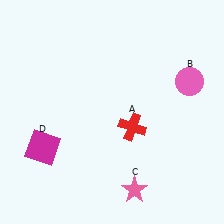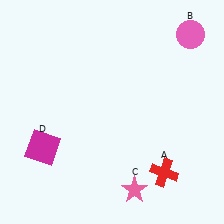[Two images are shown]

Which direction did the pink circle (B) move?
The pink circle (B) moved up.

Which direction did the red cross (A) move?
The red cross (A) moved down.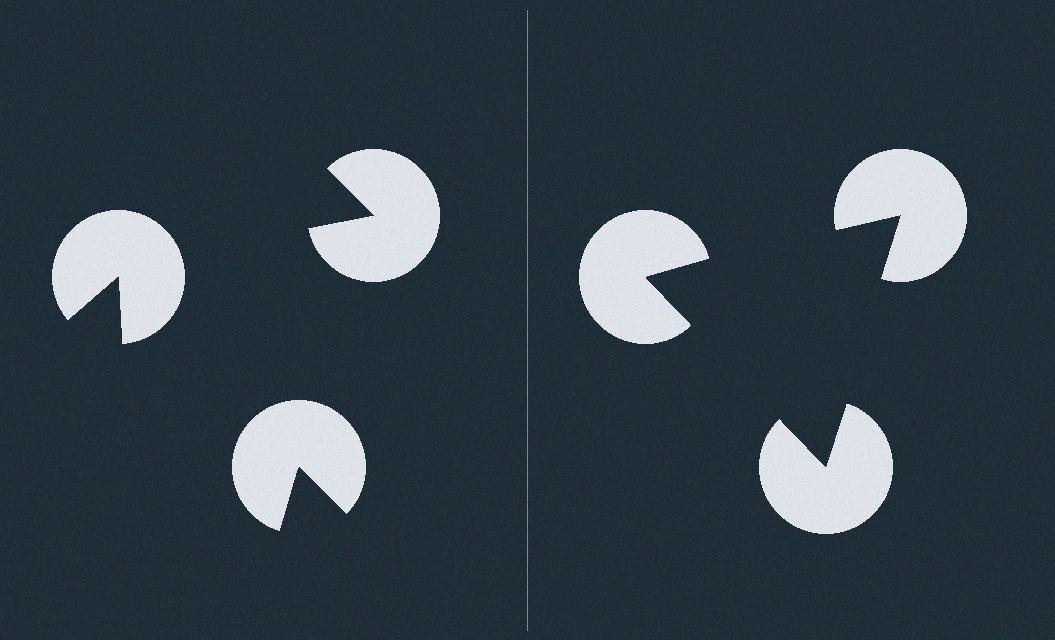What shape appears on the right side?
An illusory triangle.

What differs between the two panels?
The pac-man discs are positioned identically on both sides; only the wedge orientations differ. On the right they align to a triangle; on the left they are misaligned.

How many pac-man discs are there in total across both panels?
6 — 3 on each side.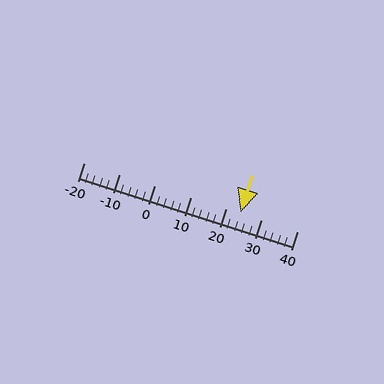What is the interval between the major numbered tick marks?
The major tick marks are spaced 10 units apart.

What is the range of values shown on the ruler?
The ruler shows values from -20 to 40.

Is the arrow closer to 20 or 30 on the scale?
The arrow is closer to 20.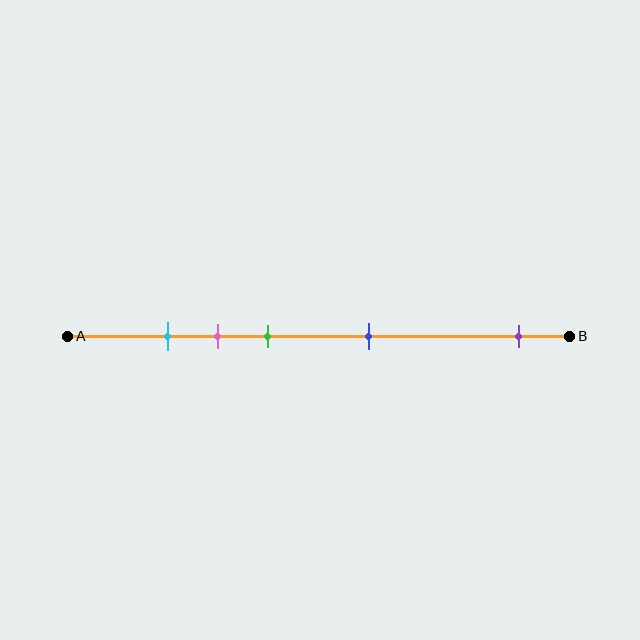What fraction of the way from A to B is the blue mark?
The blue mark is approximately 60% (0.6) of the way from A to B.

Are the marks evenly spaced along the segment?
No, the marks are not evenly spaced.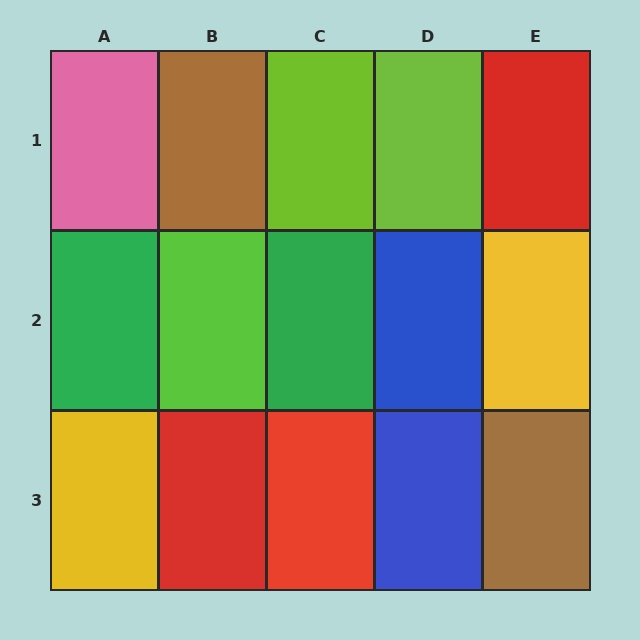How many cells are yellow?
2 cells are yellow.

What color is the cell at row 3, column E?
Brown.